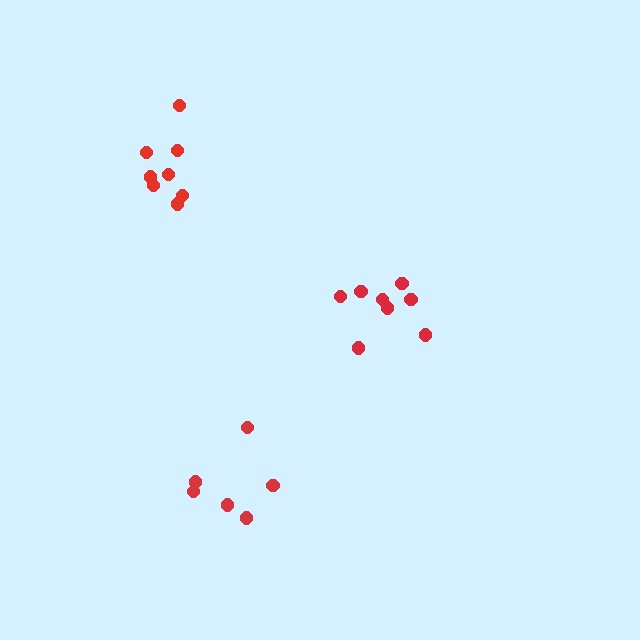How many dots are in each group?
Group 1: 8 dots, Group 2: 6 dots, Group 3: 8 dots (22 total).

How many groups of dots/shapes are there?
There are 3 groups.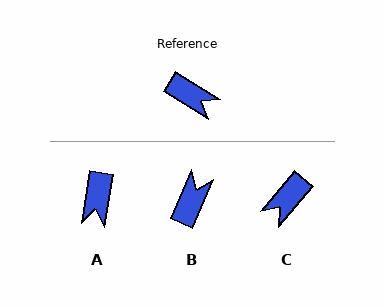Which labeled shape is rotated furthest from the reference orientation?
B, about 99 degrees away.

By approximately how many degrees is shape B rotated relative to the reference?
Approximately 99 degrees counter-clockwise.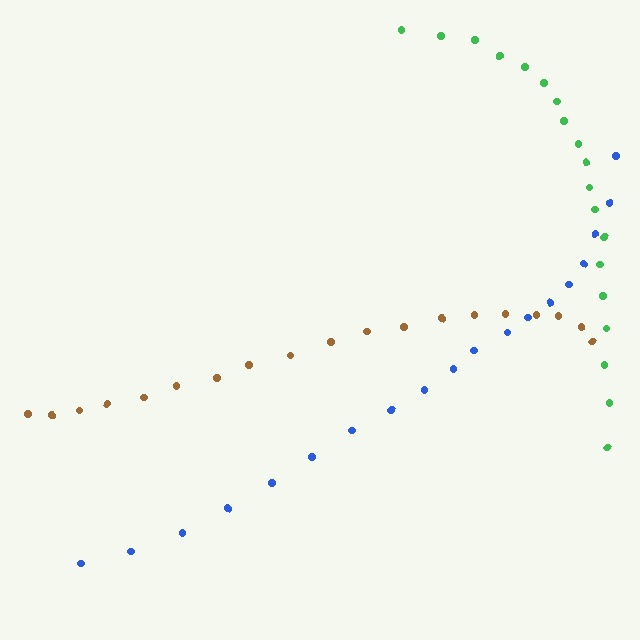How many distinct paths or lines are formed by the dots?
There are 3 distinct paths.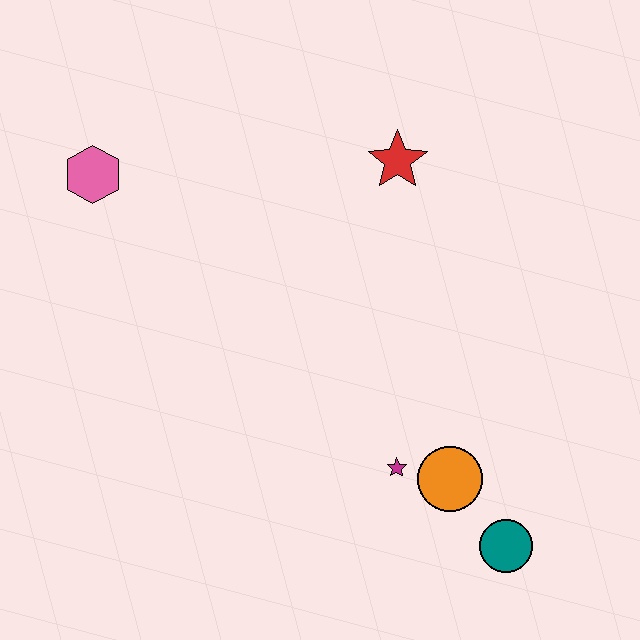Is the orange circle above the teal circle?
Yes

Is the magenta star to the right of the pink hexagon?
Yes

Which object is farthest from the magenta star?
The pink hexagon is farthest from the magenta star.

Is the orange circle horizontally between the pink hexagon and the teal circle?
Yes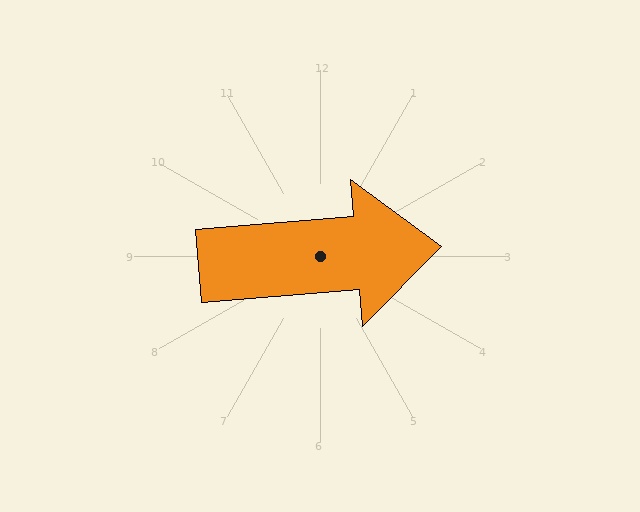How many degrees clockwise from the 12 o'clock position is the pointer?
Approximately 85 degrees.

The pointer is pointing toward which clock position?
Roughly 3 o'clock.